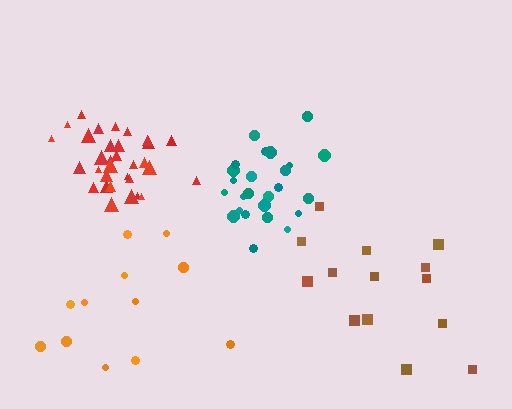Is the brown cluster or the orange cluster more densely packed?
Brown.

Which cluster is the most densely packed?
Red.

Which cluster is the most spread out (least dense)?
Orange.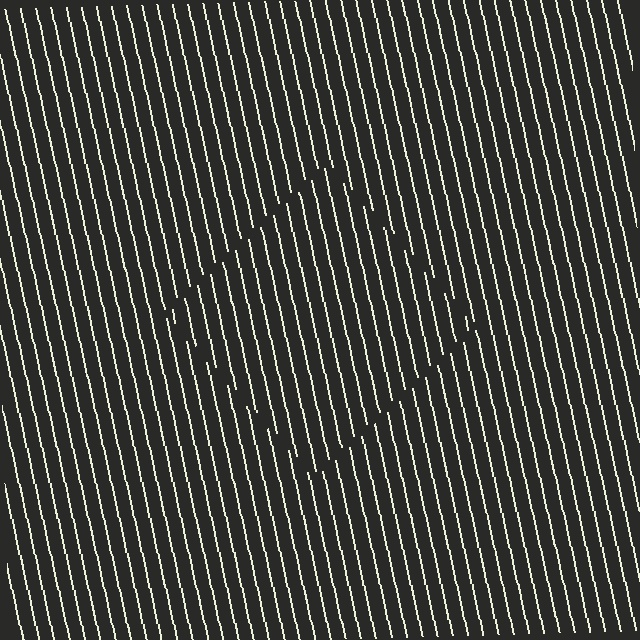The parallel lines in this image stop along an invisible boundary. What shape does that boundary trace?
An illusory square. The interior of the shape contains the same grating, shifted by half a period — the contour is defined by the phase discontinuity where line-ends from the inner and outer gratings abut.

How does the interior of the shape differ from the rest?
The interior of the shape contains the same grating, shifted by half a period — the contour is defined by the phase discontinuity where line-ends from the inner and outer gratings abut.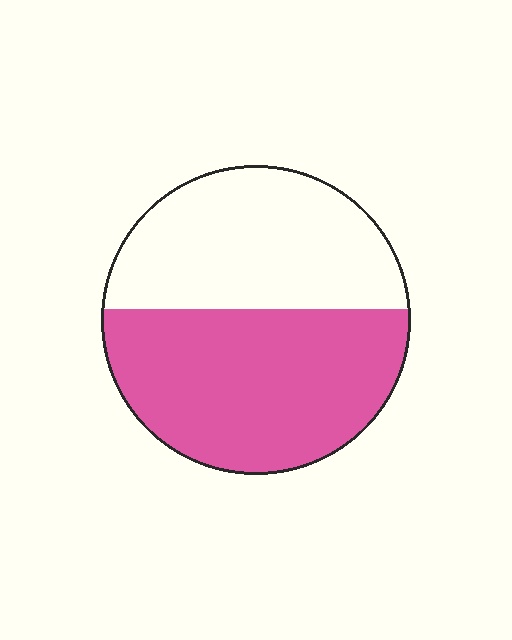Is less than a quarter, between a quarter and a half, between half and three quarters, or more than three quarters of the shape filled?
Between half and three quarters.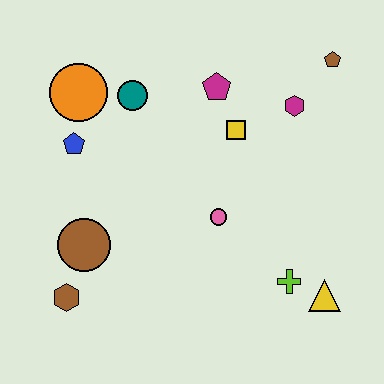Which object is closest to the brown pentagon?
The magenta hexagon is closest to the brown pentagon.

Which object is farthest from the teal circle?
The yellow triangle is farthest from the teal circle.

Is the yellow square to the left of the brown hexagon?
No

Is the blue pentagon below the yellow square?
Yes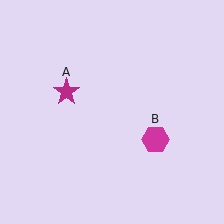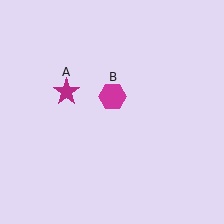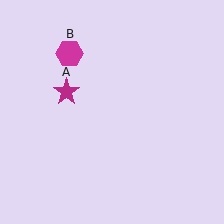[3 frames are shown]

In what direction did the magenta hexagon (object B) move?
The magenta hexagon (object B) moved up and to the left.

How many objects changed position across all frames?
1 object changed position: magenta hexagon (object B).